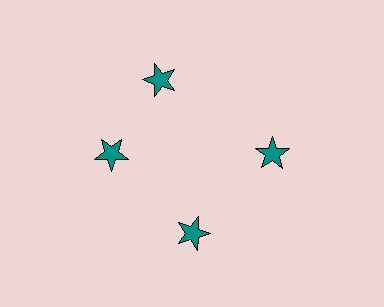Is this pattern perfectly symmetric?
No. The 4 teal stars are arranged in a ring, but one element near the 12 o'clock position is rotated out of alignment along the ring, breaking the 4-fold rotational symmetry.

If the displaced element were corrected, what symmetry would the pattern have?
It would have 4-fold rotational symmetry — the pattern would map onto itself every 90 degrees.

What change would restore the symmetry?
The symmetry would be restored by rotating it back into even spacing with its neighbors so that all 4 stars sit at equal angles and equal distance from the center.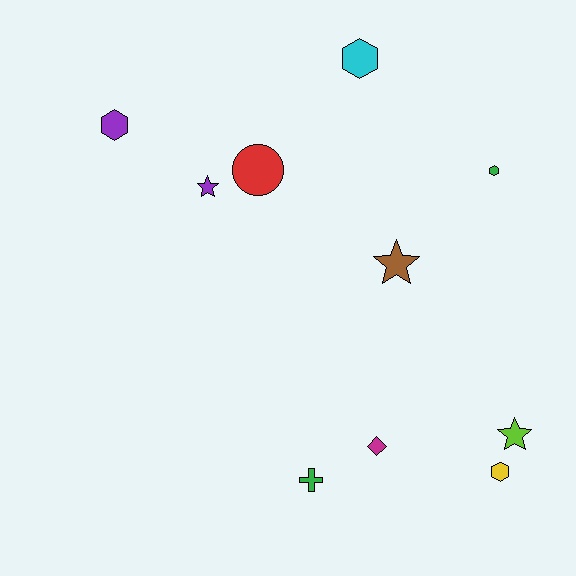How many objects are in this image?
There are 10 objects.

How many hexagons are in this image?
There are 4 hexagons.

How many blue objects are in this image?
There are no blue objects.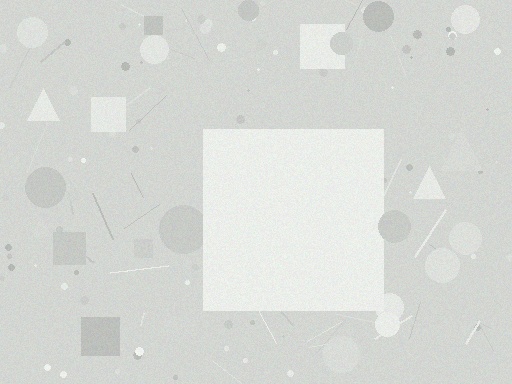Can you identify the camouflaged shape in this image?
The camouflaged shape is a square.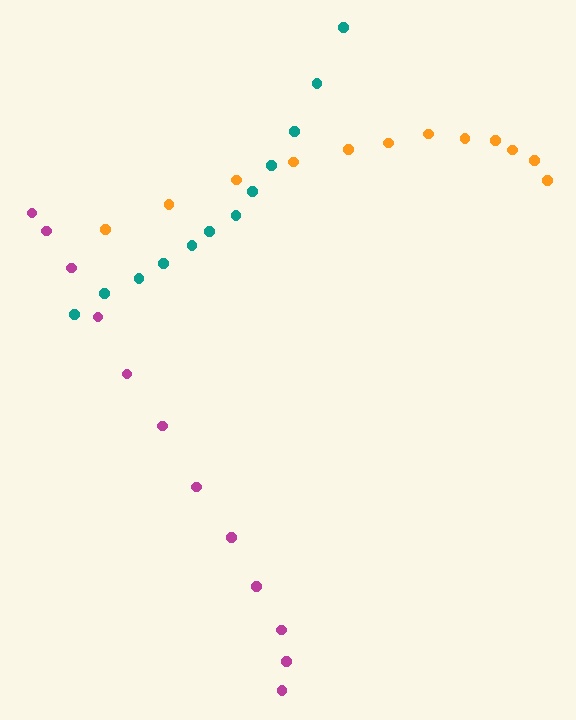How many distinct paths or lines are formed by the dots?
There are 3 distinct paths.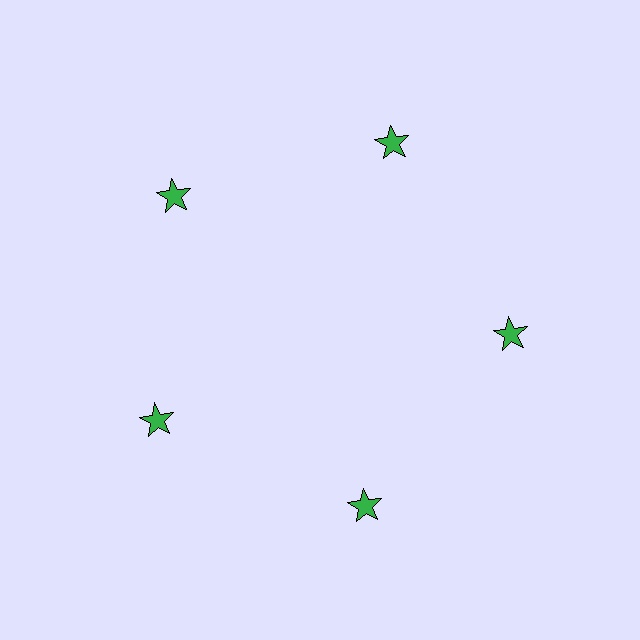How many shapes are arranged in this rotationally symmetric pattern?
There are 5 shapes, arranged in 5 groups of 1.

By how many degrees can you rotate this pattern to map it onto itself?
The pattern maps onto itself every 72 degrees of rotation.